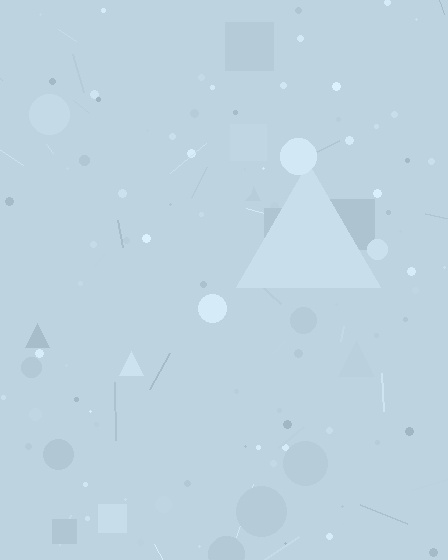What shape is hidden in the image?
A triangle is hidden in the image.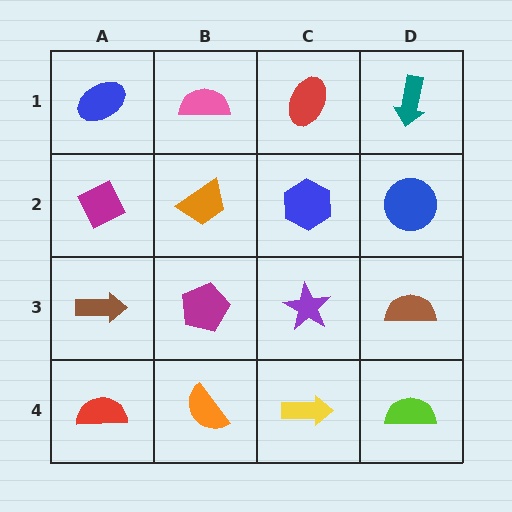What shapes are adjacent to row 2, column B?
A pink semicircle (row 1, column B), a magenta pentagon (row 3, column B), a magenta diamond (row 2, column A), a blue hexagon (row 2, column C).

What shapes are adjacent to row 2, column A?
A blue ellipse (row 1, column A), a brown arrow (row 3, column A), an orange trapezoid (row 2, column B).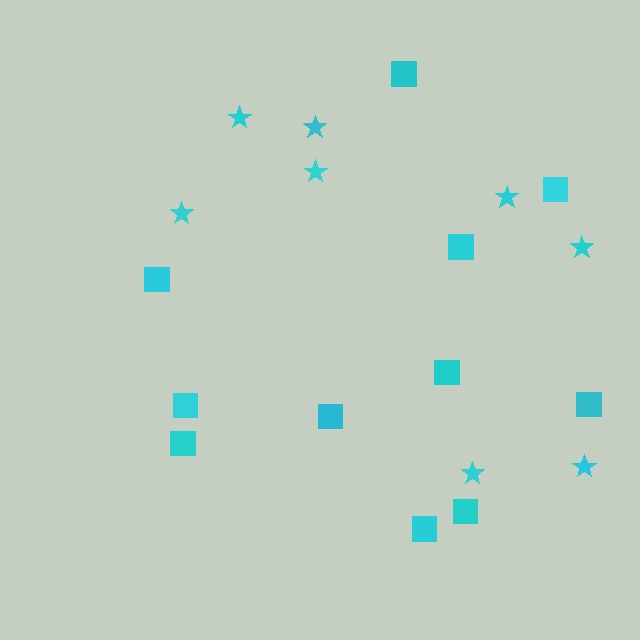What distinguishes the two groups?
There are 2 groups: one group of stars (8) and one group of squares (11).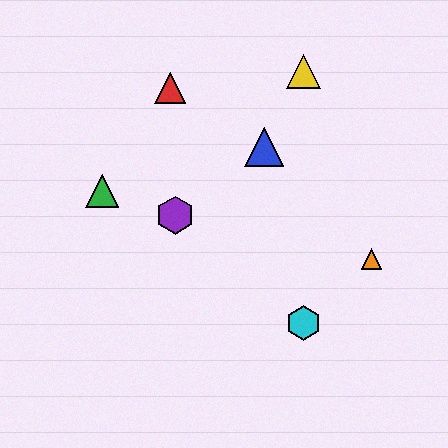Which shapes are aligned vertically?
The yellow triangle, the cyan hexagon are aligned vertically.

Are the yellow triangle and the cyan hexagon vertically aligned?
Yes, both are at x≈303.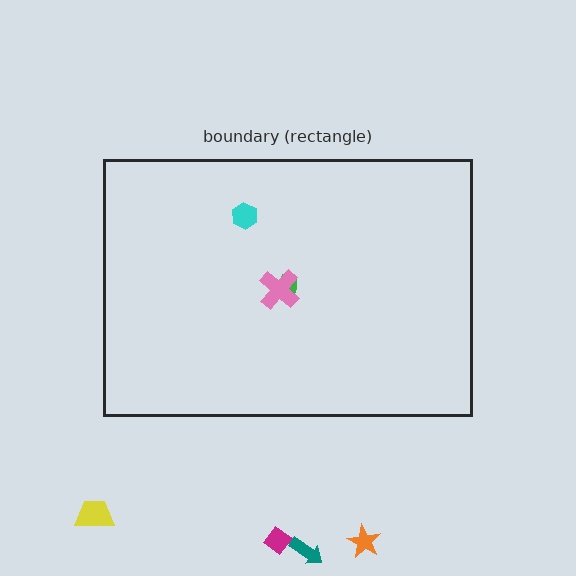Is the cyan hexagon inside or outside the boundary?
Inside.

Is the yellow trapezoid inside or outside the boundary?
Outside.